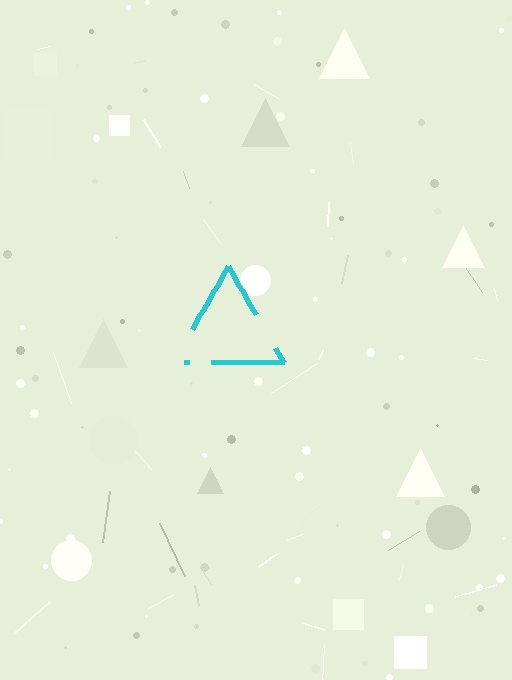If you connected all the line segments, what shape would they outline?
They would outline a triangle.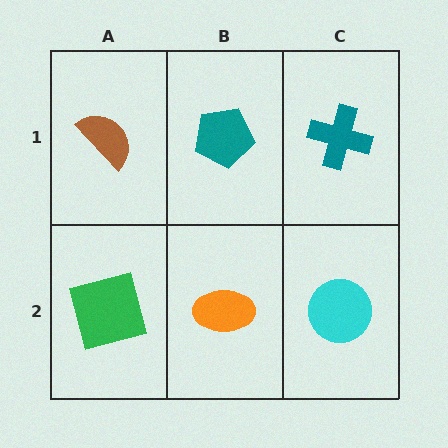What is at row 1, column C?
A teal cross.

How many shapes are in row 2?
3 shapes.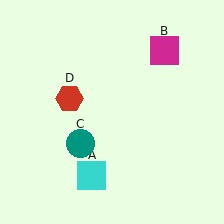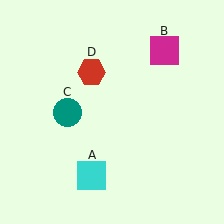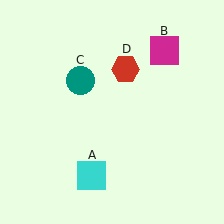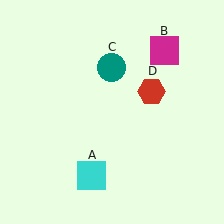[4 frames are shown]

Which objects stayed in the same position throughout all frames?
Cyan square (object A) and magenta square (object B) remained stationary.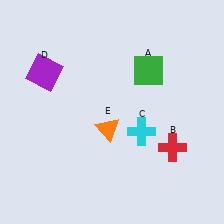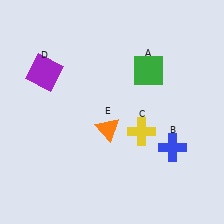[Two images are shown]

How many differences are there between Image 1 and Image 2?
There are 2 differences between the two images.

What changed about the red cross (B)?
In Image 1, B is red. In Image 2, it changed to blue.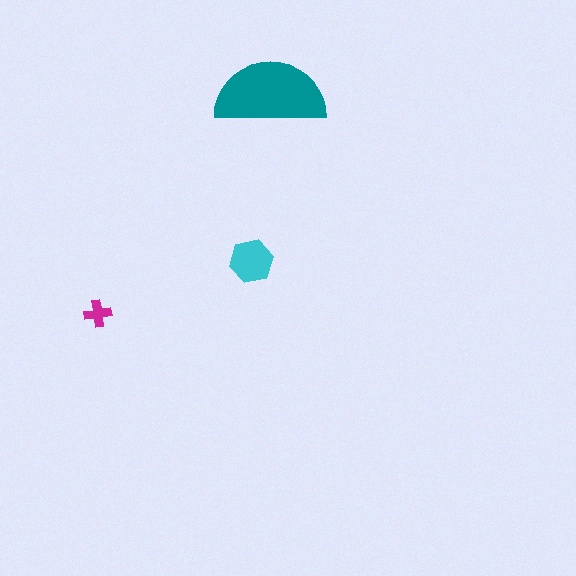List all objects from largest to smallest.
The teal semicircle, the cyan hexagon, the magenta cross.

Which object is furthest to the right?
The teal semicircle is rightmost.